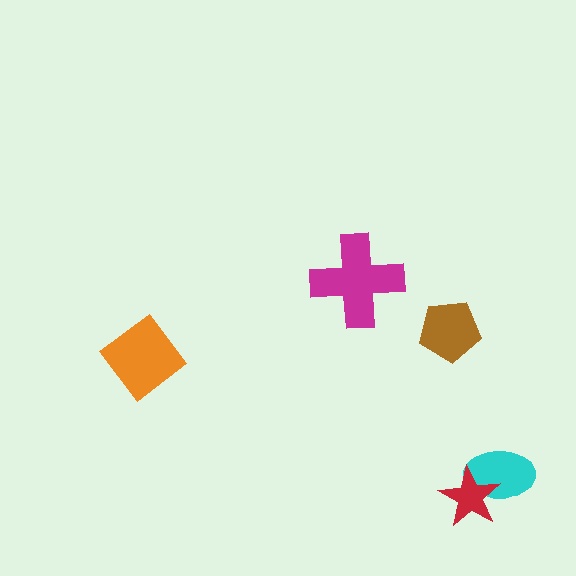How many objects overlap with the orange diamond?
0 objects overlap with the orange diamond.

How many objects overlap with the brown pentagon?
0 objects overlap with the brown pentagon.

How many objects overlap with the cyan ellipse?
1 object overlaps with the cyan ellipse.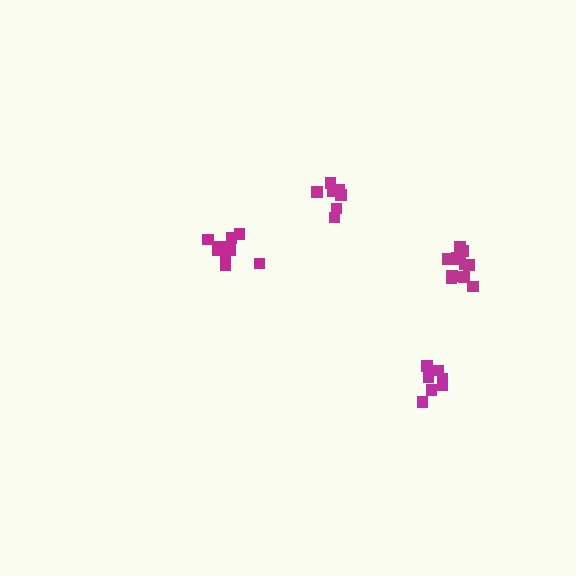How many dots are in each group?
Group 1: 10 dots, Group 2: 7 dots, Group 3: 12 dots, Group 4: 7 dots (36 total).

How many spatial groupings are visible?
There are 4 spatial groupings.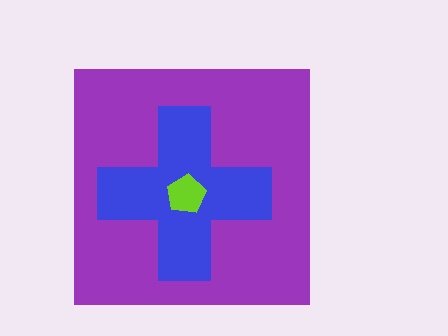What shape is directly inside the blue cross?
The lime pentagon.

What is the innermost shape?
The lime pentagon.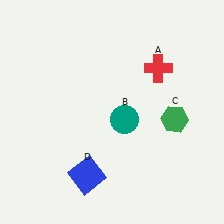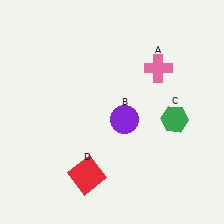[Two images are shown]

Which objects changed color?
A changed from red to pink. B changed from teal to purple. D changed from blue to red.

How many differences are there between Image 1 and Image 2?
There are 3 differences between the two images.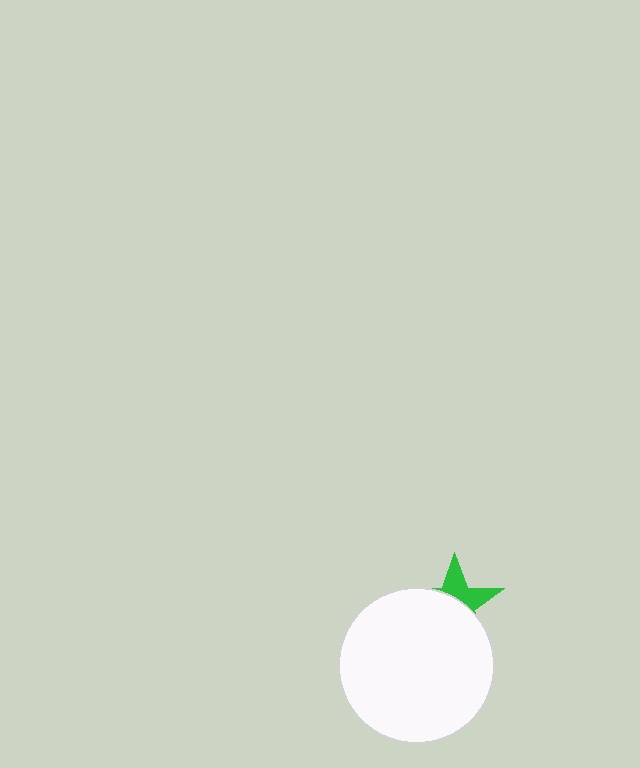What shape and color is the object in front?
The object in front is a white circle.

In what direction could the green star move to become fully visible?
The green star could move up. That would shift it out from behind the white circle entirely.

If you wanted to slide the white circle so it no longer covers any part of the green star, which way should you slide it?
Slide it down — that is the most direct way to separate the two shapes.